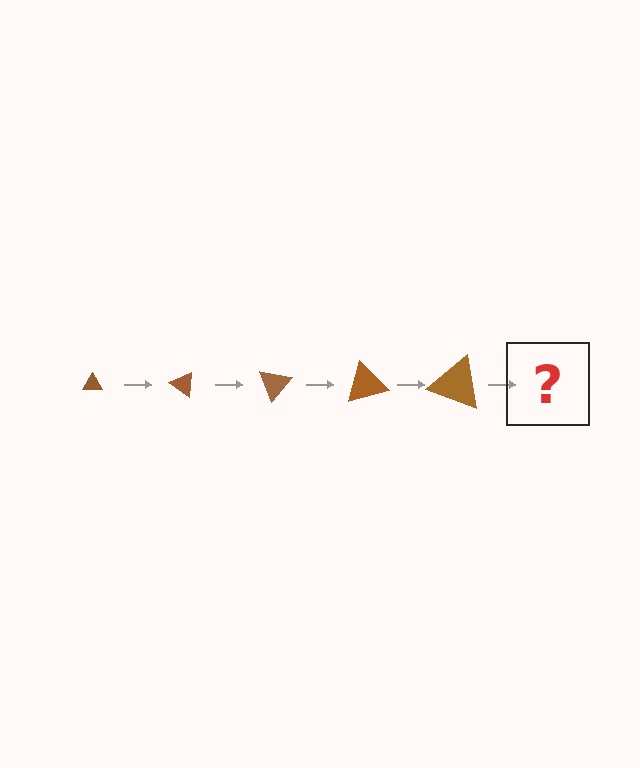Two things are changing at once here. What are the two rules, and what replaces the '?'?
The two rules are that the triangle grows larger each step and it rotates 35 degrees each step. The '?' should be a triangle, larger than the previous one and rotated 175 degrees from the start.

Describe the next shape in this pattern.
It should be a triangle, larger than the previous one and rotated 175 degrees from the start.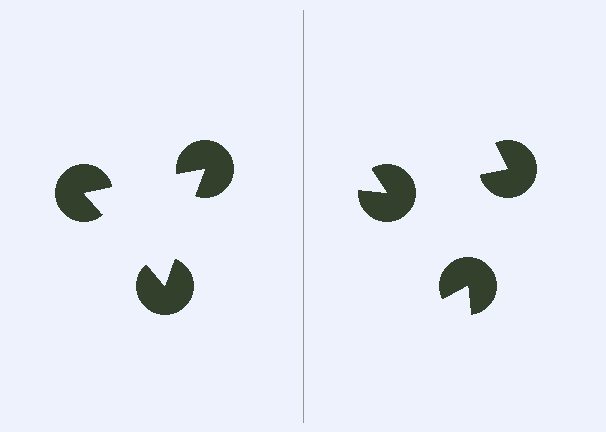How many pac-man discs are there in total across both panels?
6 — 3 on each side.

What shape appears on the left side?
An illusory triangle.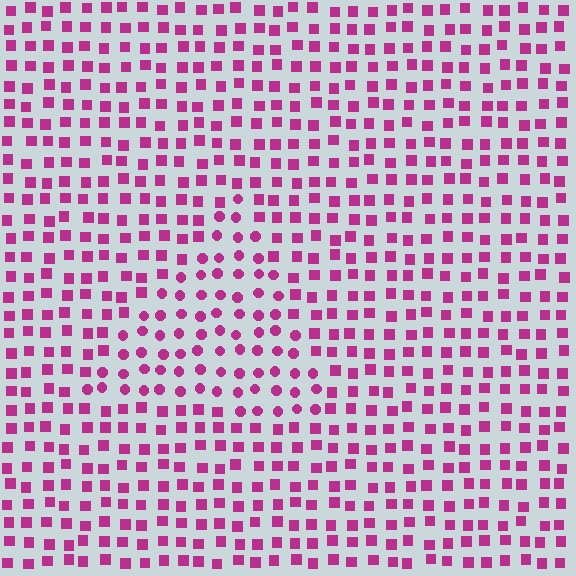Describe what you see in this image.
The image is filled with small magenta elements arranged in a uniform grid. A triangle-shaped region contains circles, while the surrounding area contains squares. The boundary is defined purely by the change in element shape.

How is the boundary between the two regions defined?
The boundary is defined by a change in element shape: circles inside vs. squares outside. All elements share the same color and spacing.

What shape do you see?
I see a triangle.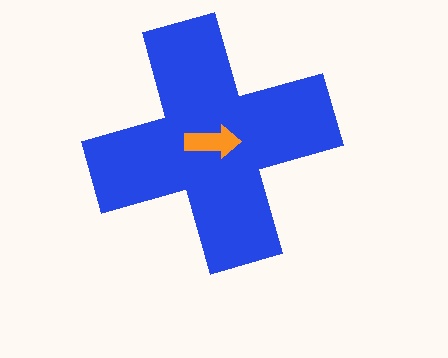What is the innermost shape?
The orange arrow.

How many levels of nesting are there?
2.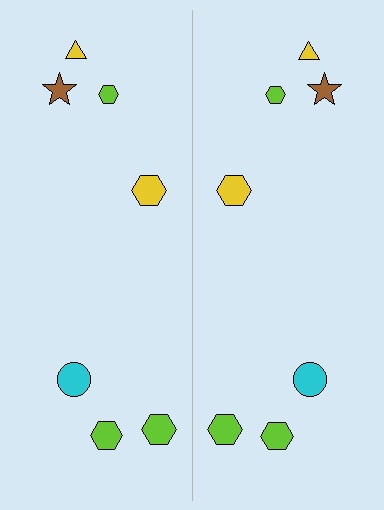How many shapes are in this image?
There are 14 shapes in this image.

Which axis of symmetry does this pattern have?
The pattern has a vertical axis of symmetry running through the center of the image.